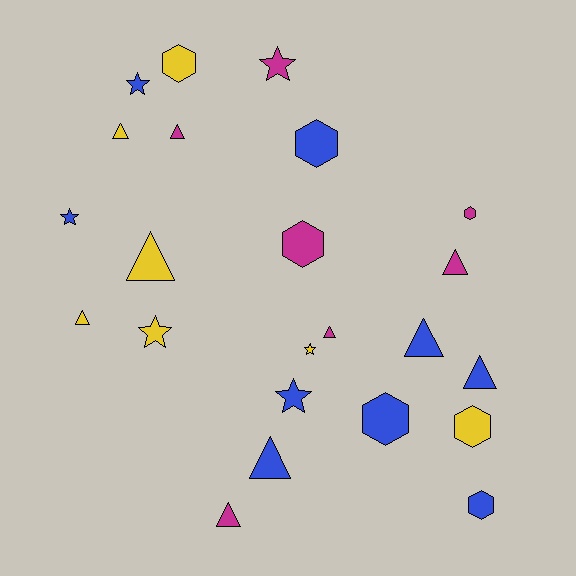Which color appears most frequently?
Blue, with 9 objects.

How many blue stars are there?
There are 3 blue stars.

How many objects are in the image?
There are 23 objects.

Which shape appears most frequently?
Triangle, with 10 objects.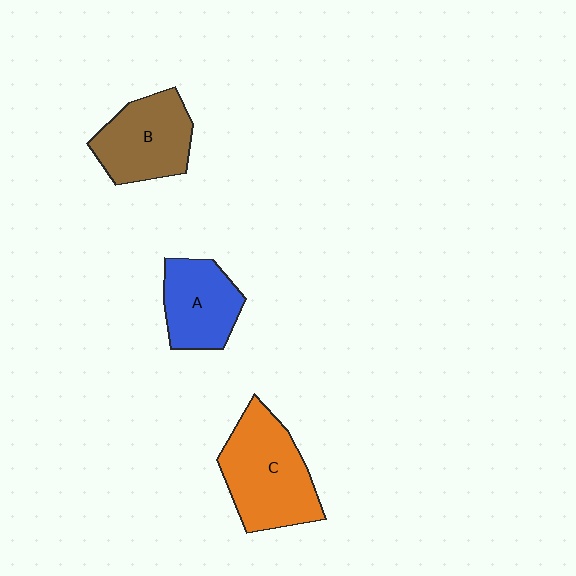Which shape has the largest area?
Shape C (orange).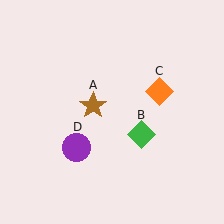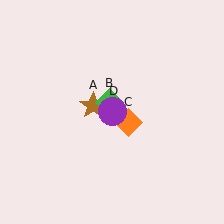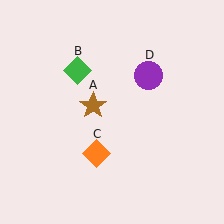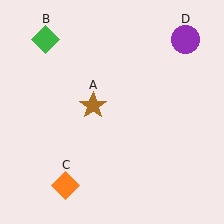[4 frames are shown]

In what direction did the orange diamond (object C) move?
The orange diamond (object C) moved down and to the left.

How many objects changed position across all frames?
3 objects changed position: green diamond (object B), orange diamond (object C), purple circle (object D).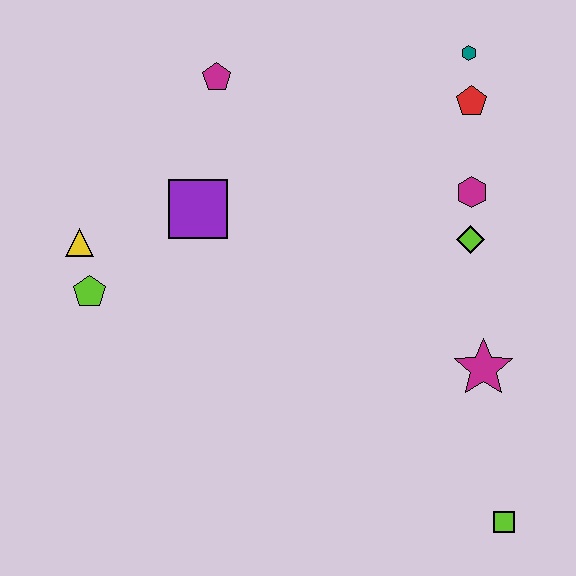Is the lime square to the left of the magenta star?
No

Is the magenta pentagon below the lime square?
No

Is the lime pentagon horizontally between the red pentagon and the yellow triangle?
Yes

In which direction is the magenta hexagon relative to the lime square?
The magenta hexagon is above the lime square.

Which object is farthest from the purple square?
The lime square is farthest from the purple square.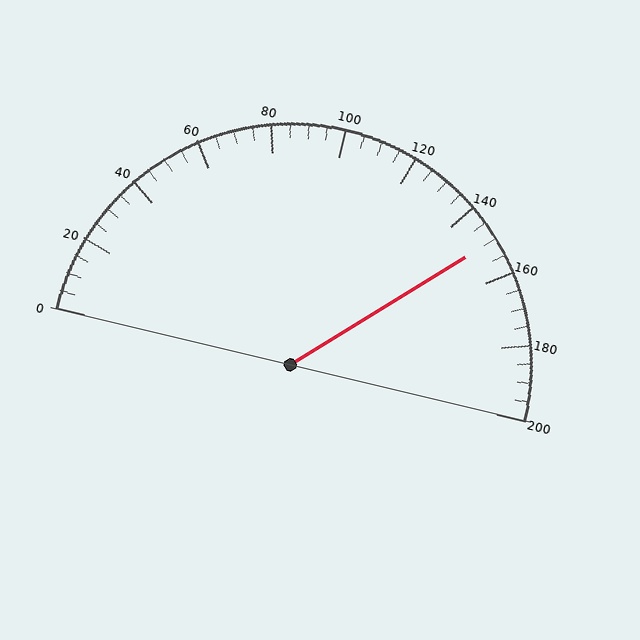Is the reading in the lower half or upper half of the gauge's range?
The reading is in the upper half of the range (0 to 200).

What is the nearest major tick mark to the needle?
The nearest major tick mark is 160.